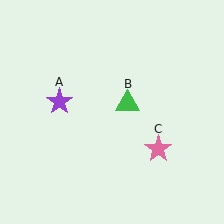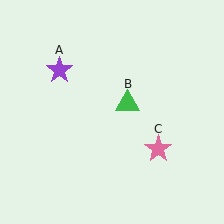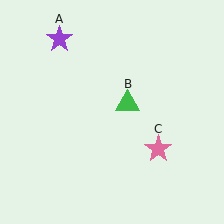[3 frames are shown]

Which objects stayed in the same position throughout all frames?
Green triangle (object B) and pink star (object C) remained stationary.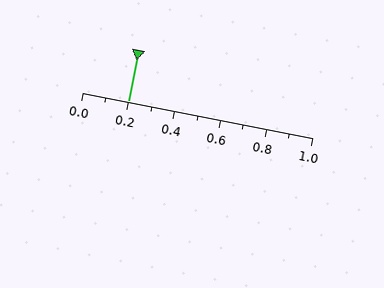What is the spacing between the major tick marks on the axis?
The major ticks are spaced 0.2 apart.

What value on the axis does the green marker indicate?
The marker indicates approximately 0.2.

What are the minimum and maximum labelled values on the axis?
The axis runs from 0.0 to 1.0.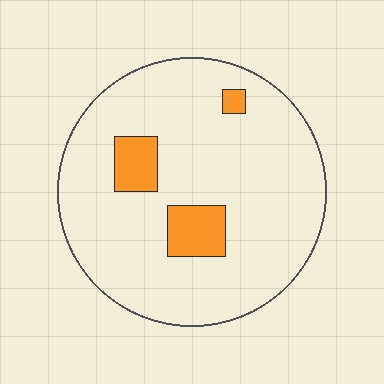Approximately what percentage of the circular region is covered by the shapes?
Approximately 10%.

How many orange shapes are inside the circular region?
3.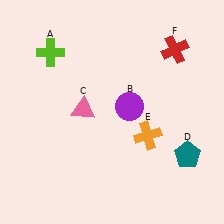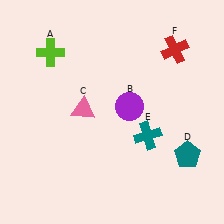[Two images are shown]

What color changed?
The cross (E) changed from orange in Image 1 to teal in Image 2.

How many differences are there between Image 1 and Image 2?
There is 1 difference between the two images.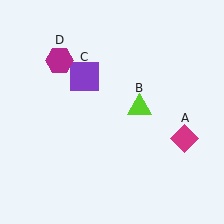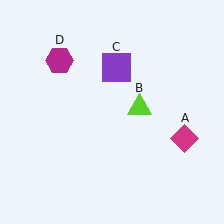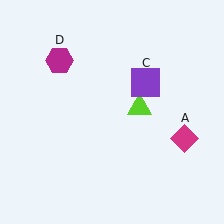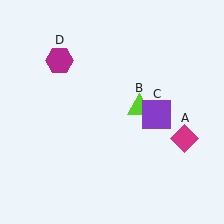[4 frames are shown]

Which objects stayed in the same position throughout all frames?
Magenta diamond (object A) and lime triangle (object B) and magenta hexagon (object D) remained stationary.